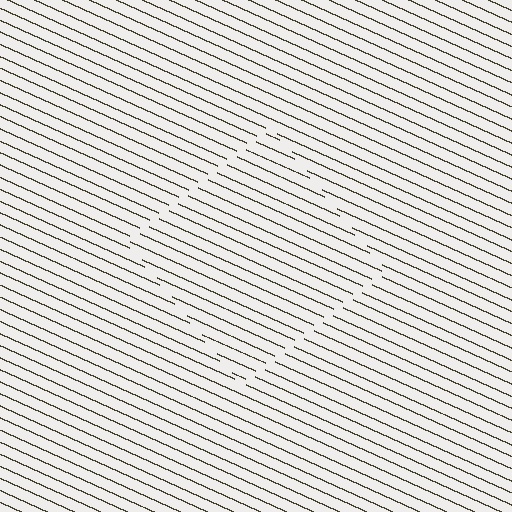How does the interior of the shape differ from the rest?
The interior of the shape contains the same grating, shifted by half a period — the contour is defined by the phase discontinuity where line-ends from the inner and outer gratings abut.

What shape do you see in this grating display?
An illusory square. The interior of the shape contains the same grating, shifted by half a period — the contour is defined by the phase discontinuity where line-ends from the inner and outer gratings abut.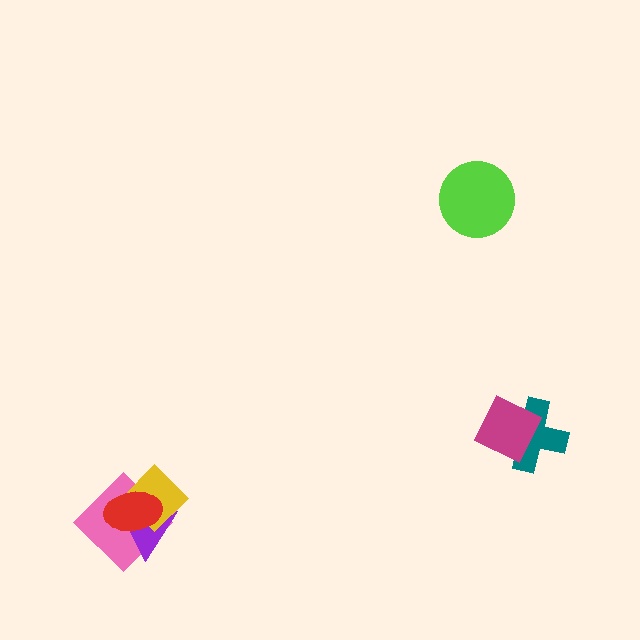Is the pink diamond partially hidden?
Yes, it is partially covered by another shape.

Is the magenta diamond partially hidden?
No, no other shape covers it.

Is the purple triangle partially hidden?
Yes, it is partially covered by another shape.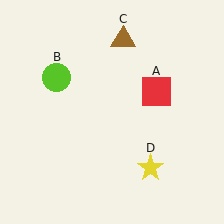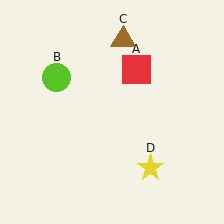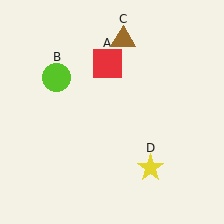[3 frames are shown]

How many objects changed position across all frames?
1 object changed position: red square (object A).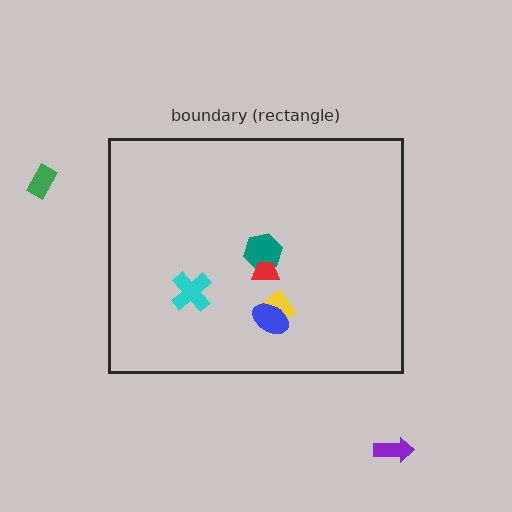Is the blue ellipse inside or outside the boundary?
Inside.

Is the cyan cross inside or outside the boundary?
Inside.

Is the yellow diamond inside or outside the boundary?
Inside.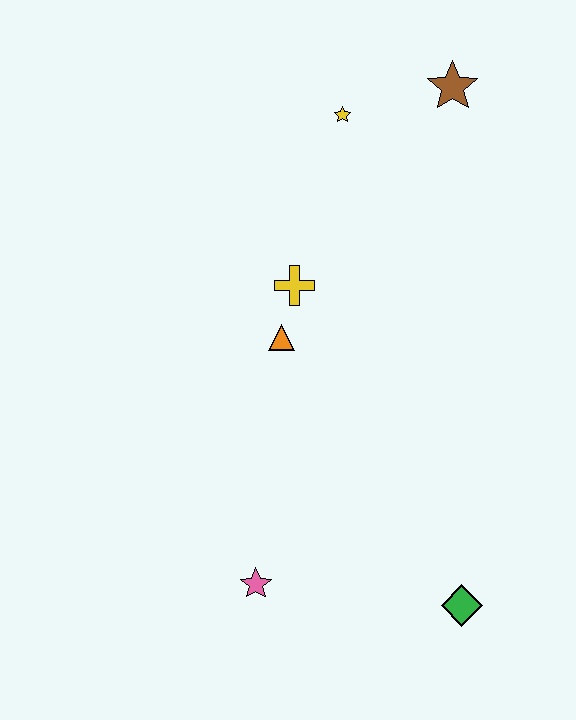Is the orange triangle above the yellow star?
No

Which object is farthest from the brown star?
The pink star is farthest from the brown star.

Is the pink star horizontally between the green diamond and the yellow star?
No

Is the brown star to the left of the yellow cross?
No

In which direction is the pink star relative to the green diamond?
The pink star is to the left of the green diamond.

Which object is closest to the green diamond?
The pink star is closest to the green diamond.